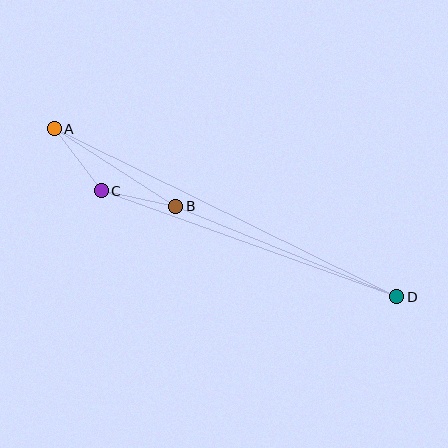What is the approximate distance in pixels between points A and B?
The distance between A and B is approximately 144 pixels.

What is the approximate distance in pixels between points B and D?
The distance between B and D is approximately 239 pixels.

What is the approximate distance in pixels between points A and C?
The distance between A and C is approximately 78 pixels.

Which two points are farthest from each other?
Points A and D are farthest from each other.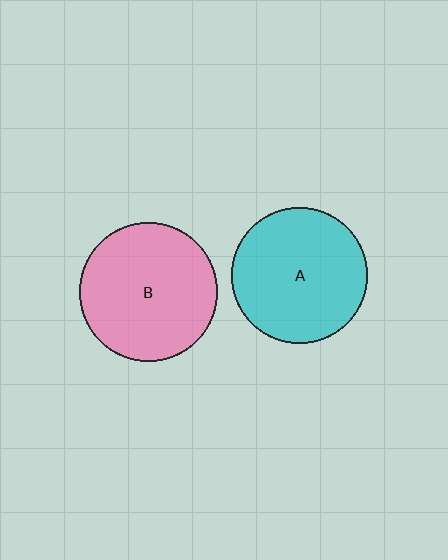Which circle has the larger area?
Circle B (pink).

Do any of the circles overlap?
No, none of the circles overlap.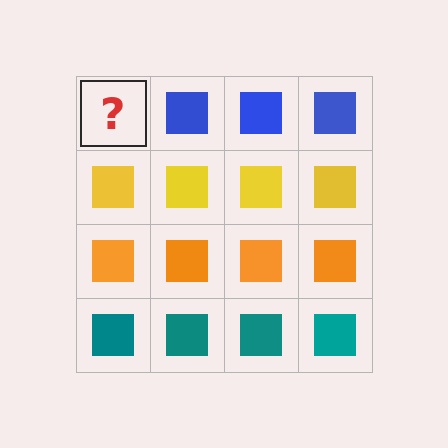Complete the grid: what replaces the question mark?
The question mark should be replaced with a blue square.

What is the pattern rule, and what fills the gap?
The rule is that each row has a consistent color. The gap should be filled with a blue square.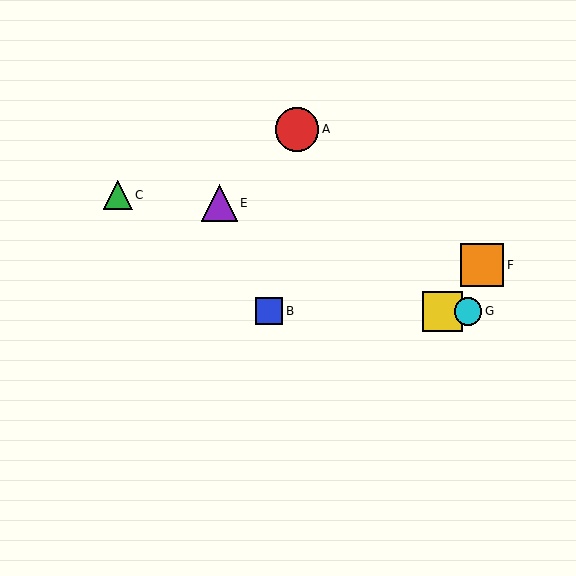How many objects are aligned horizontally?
3 objects (B, D, G) are aligned horizontally.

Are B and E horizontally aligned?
No, B is at y≈311 and E is at y≈203.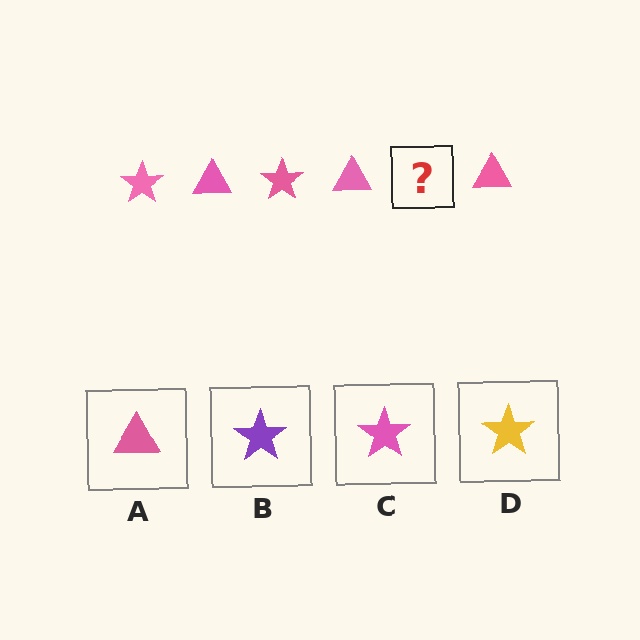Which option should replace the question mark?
Option C.